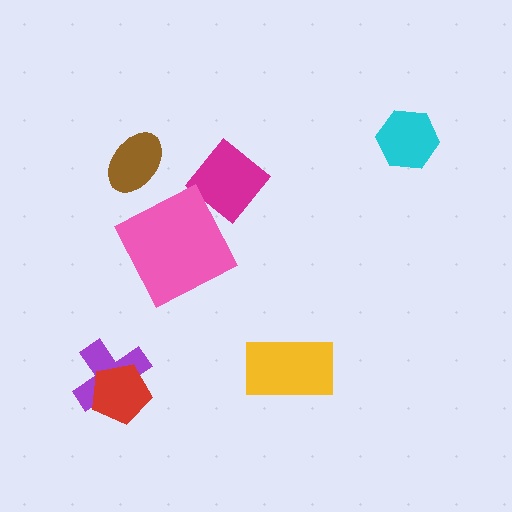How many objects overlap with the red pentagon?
1 object overlaps with the red pentagon.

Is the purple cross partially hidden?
Yes, it is partially covered by another shape.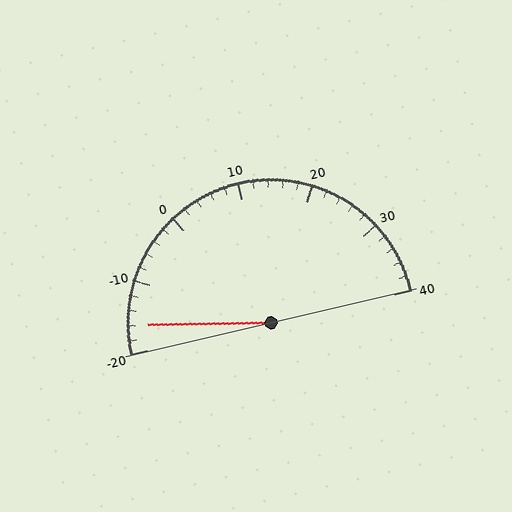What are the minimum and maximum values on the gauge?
The gauge ranges from -20 to 40.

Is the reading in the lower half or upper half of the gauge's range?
The reading is in the lower half of the range (-20 to 40).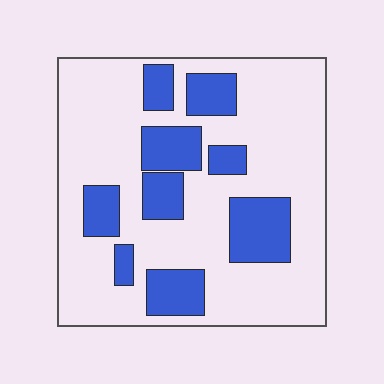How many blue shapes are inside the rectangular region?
9.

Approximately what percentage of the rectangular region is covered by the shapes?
Approximately 25%.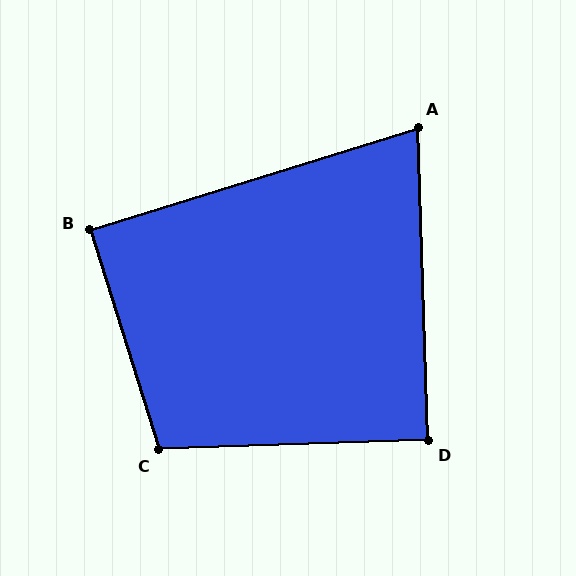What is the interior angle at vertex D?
Approximately 90 degrees (approximately right).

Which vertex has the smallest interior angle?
A, at approximately 75 degrees.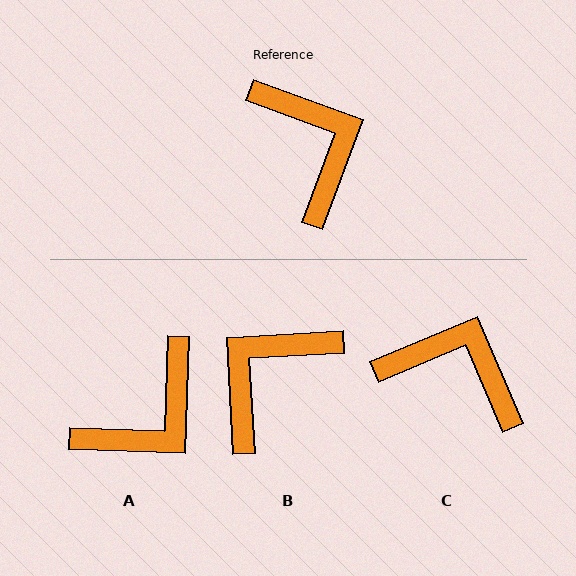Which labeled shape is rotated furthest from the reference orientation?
B, about 113 degrees away.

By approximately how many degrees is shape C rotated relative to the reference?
Approximately 43 degrees counter-clockwise.